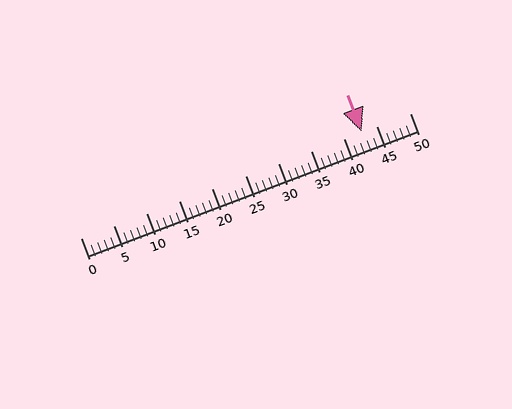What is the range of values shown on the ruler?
The ruler shows values from 0 to 50.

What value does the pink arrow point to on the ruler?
The pink arrow points to approximately 43.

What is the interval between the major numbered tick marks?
The major tick marks are spaced 5 units apart.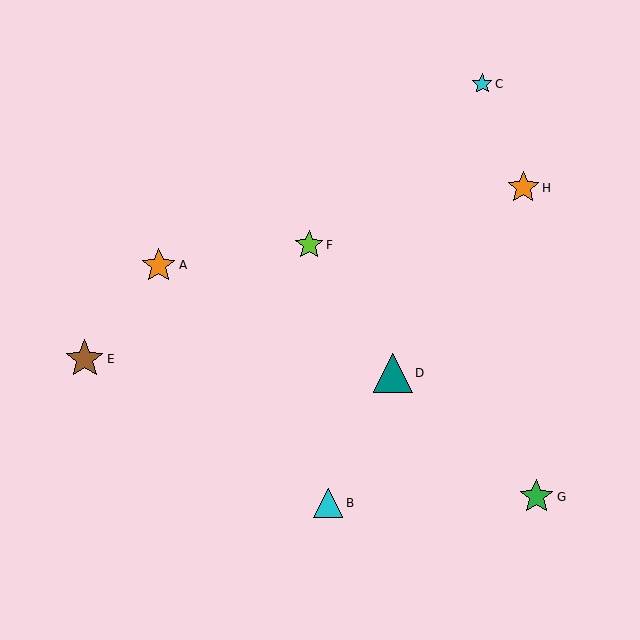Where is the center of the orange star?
The center of the orange star is at (159, 265).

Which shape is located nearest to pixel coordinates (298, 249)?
The lime star (labeled F) at (309, 245) is nearest to that location.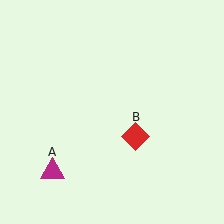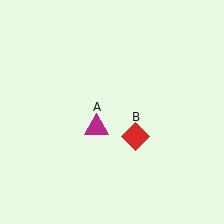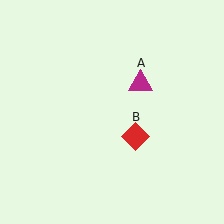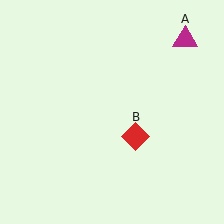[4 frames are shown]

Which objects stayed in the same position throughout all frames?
Red diamond (object B) remained stationary.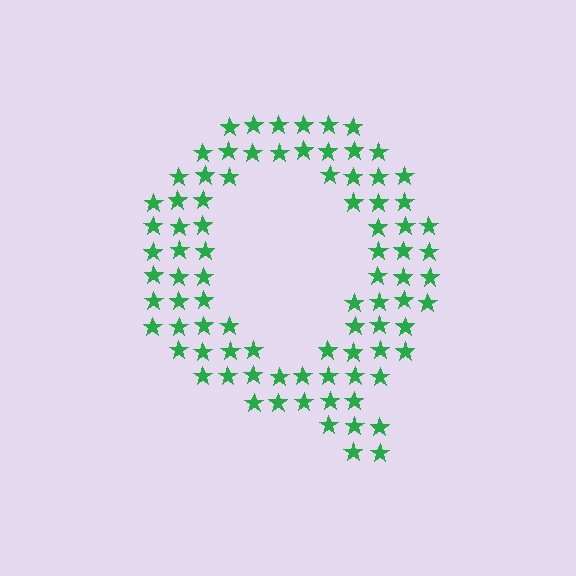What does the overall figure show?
The overall figure shows the letter Q.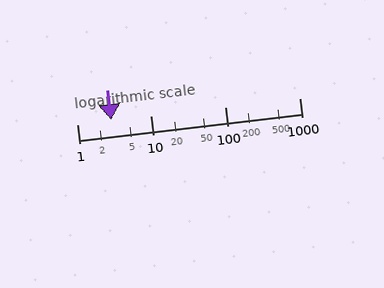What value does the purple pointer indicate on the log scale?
The pointer indicates approximately 2.9.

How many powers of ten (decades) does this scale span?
The scale spans 3 decades, from 1 to 1000.